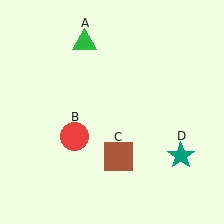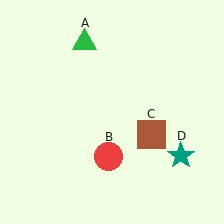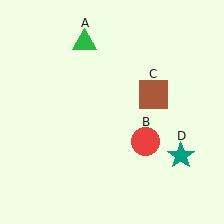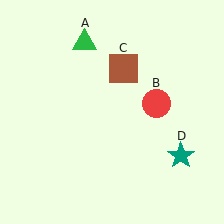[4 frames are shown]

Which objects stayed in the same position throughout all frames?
Green triangle (object A) and teal star (object D) remained stationary.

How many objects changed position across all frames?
2 objects changed position: red circle (object B), brown square (object C).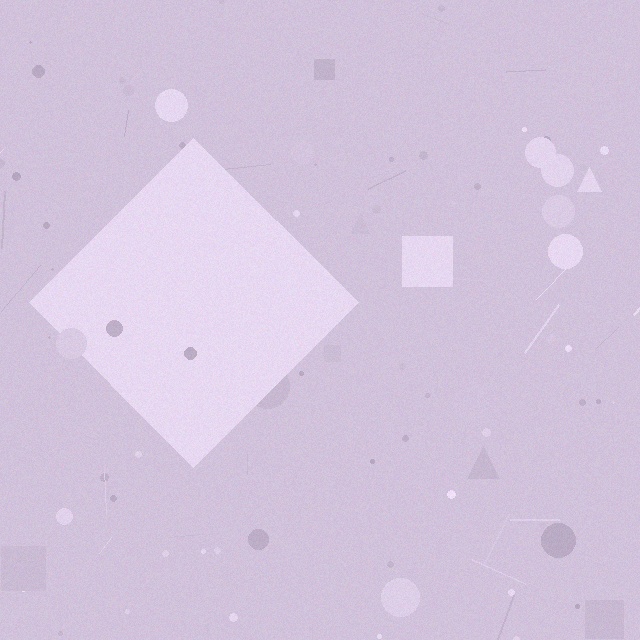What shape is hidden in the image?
A diamond is hidden in the image.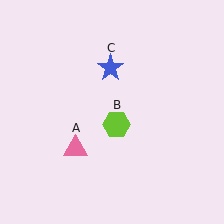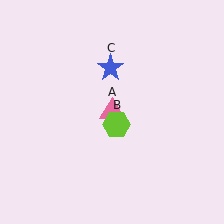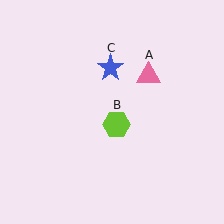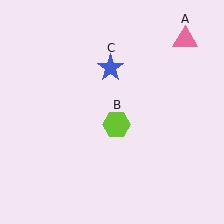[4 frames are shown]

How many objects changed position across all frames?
1 object changed position: pink triangle (object A).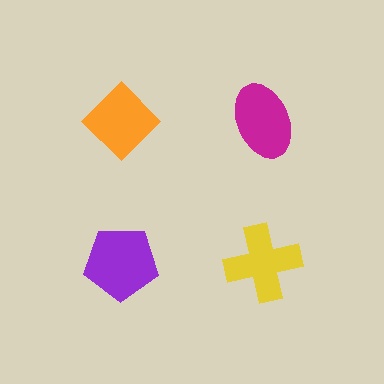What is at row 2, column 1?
A purple pentagon.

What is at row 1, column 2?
A magenta ellipse.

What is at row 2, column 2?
A yellow cross.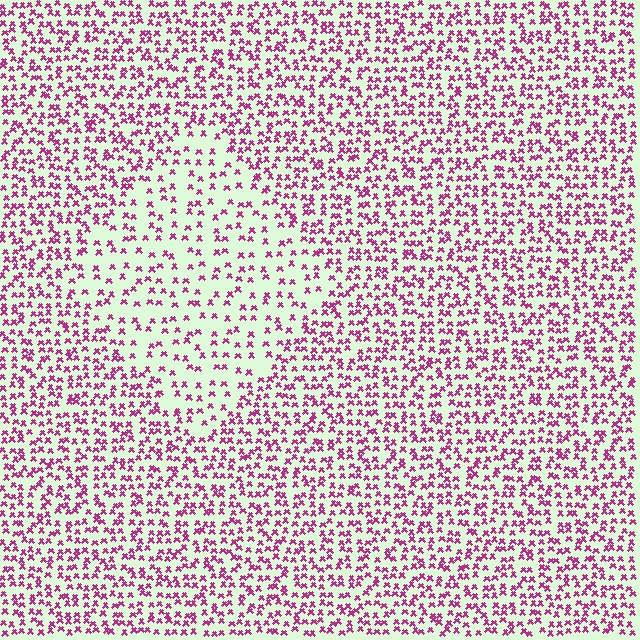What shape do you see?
I see a diamond.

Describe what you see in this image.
The image contains small magenta elements arranged at two different densities. A diamond-shaped region is visible where the elements are less densely packed than the surrounding area.